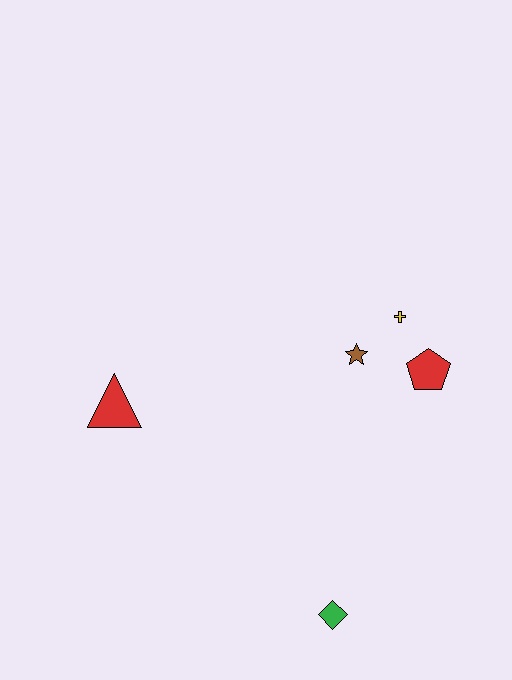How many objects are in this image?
There are 5 objects.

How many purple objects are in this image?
There are no purple objects.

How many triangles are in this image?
There is 1 triangle.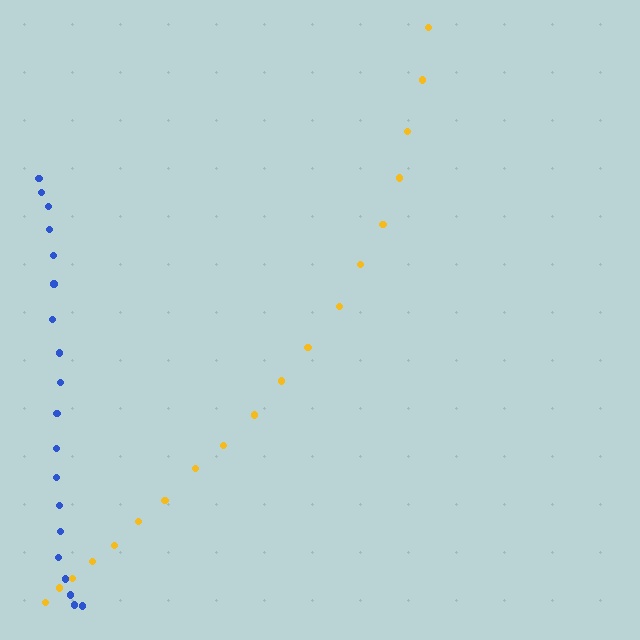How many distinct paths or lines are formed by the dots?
There are 2 distinct paths.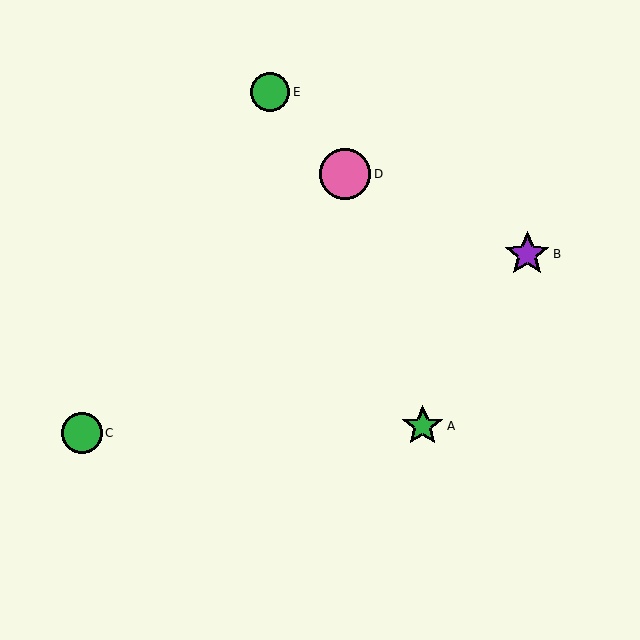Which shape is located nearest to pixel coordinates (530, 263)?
The purple star (labeled B) at (527, 254) is nearest to that location.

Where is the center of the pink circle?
The center of the pink circle is at (345, 174).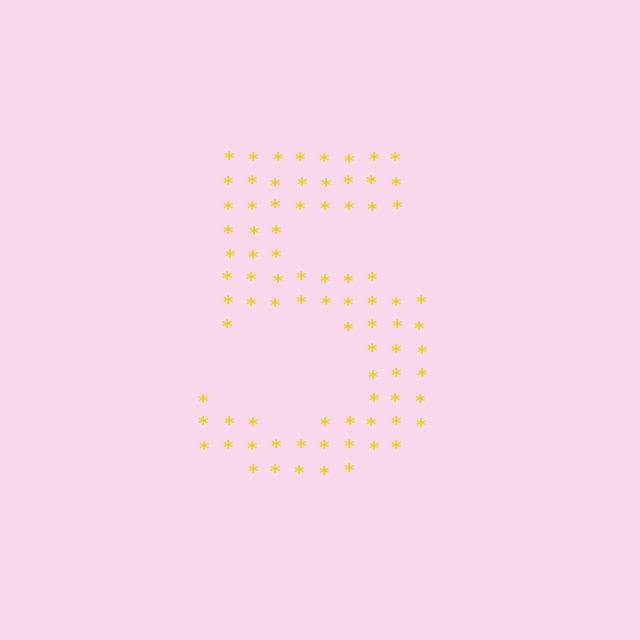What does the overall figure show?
The overall figure shows the digit 5.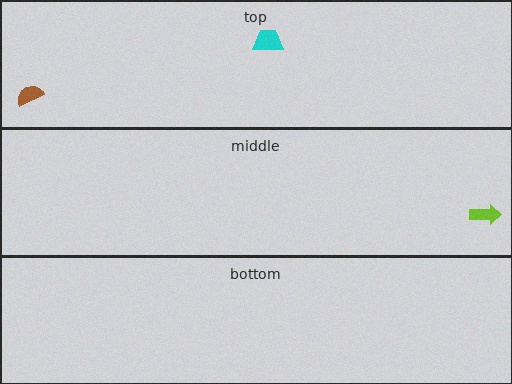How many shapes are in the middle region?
1.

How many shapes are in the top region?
2.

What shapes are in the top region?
The brown semicircle, the cyan trapezoid.